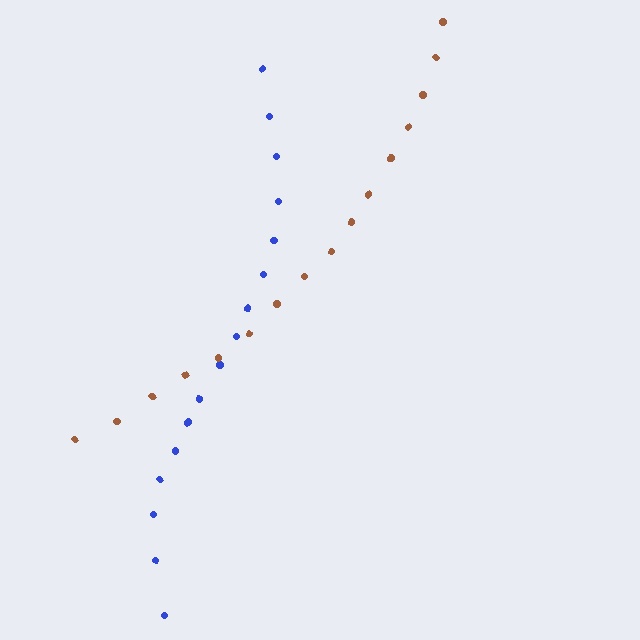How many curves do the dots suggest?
There are 2 distinct paths.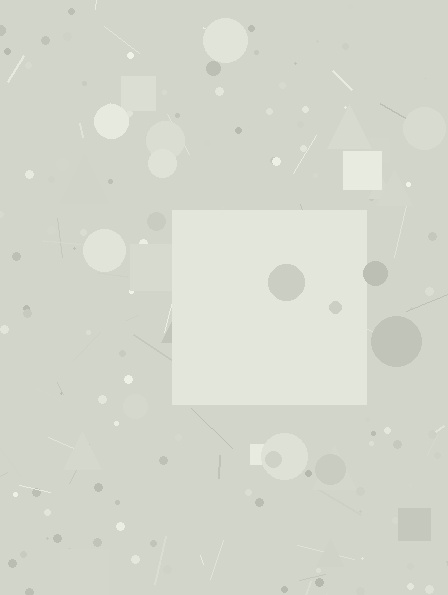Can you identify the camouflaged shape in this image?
The camouflaged shape is a square.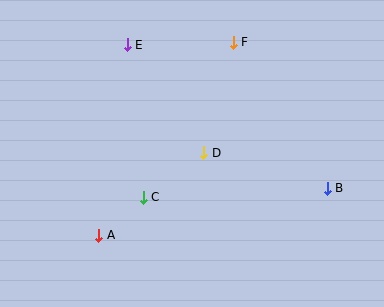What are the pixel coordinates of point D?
Point D is at (204, 153).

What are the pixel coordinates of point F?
Point F is at (233, 42).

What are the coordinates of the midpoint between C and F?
The midpoint between C and F is at (188, 120).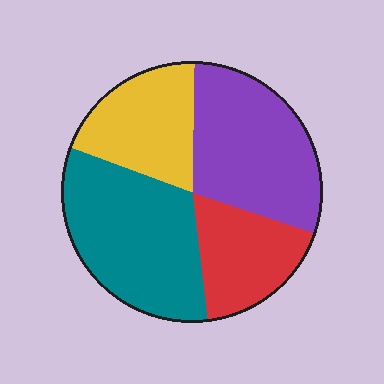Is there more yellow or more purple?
Purple.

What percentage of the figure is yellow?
Yellow covers about 20% of the figure.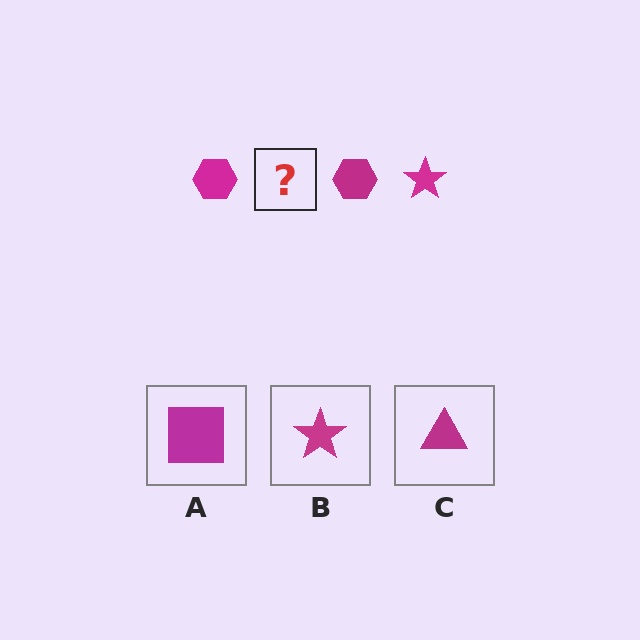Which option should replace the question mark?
Option B.